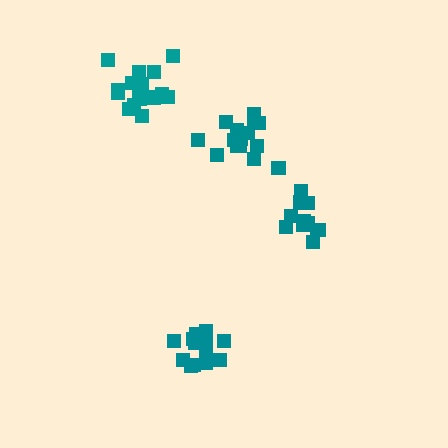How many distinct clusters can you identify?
There are 4 distinct clusters.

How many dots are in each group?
Group 1: 18 dots, Group 2: 14 dots, Group 3: 15 dots, Group 4: 12 dots (59 total).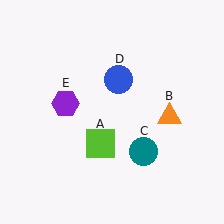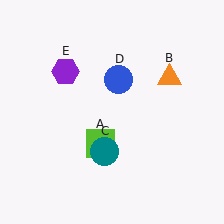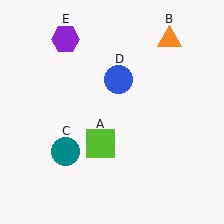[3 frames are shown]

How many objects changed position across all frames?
3 objects changed position: orange triangle (object B), teal circle (object C), purple hexagon (object E).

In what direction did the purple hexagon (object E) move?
The purple hexagon (object E) moved up.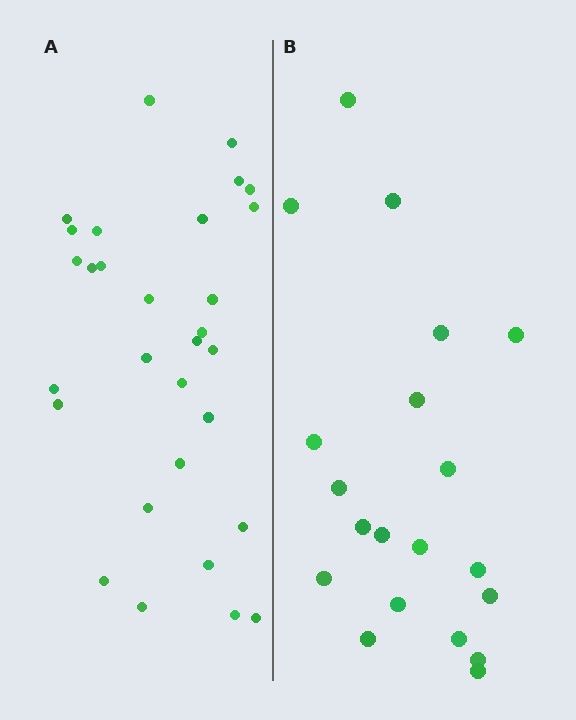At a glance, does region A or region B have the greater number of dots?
Region A (the left region) has more dots.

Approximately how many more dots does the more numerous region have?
Region A has roughly 10 or so more dots than region B.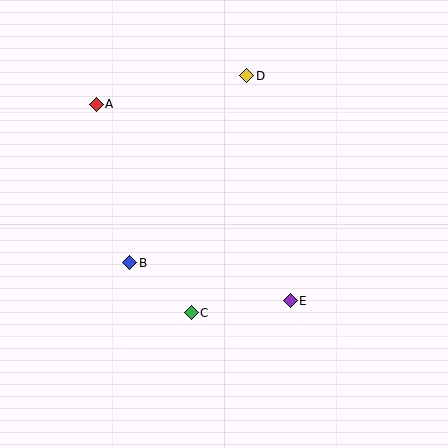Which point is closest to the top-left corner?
Point A is closest to the top-left corner.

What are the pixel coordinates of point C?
Point C is at (191, 313).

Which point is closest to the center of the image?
Point C at (191, 313) is closest to the center.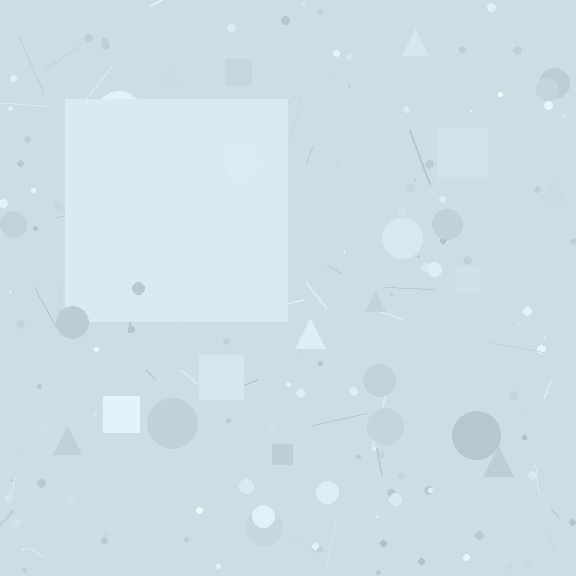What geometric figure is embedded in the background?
A square is embedded in the background.